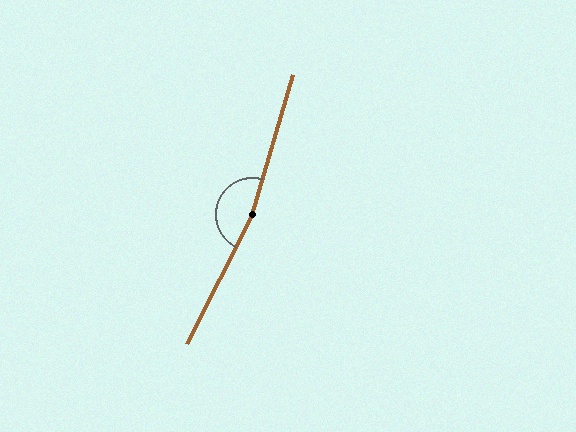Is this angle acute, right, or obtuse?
It is obtuse.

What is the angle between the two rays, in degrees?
Approximately 169 degrees.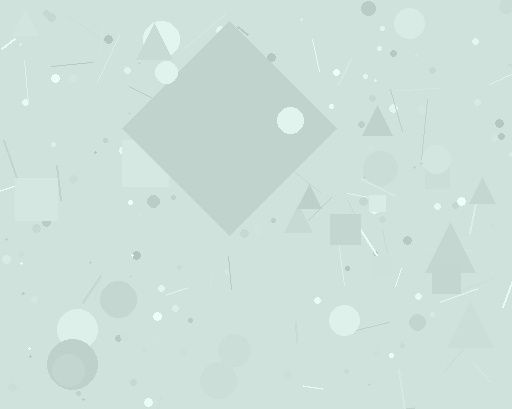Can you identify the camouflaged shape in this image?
The camouflaged shape is a diamond.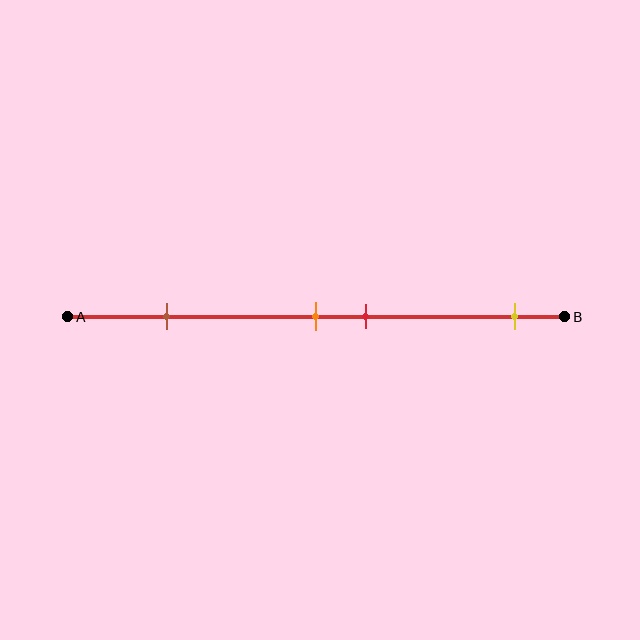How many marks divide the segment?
There are 4 marks dividing the segment.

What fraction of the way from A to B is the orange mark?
The orange mark is approximately 50% (0.5) of the way from A to B.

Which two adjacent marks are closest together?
The orange and red marks are the closest adjacent pair.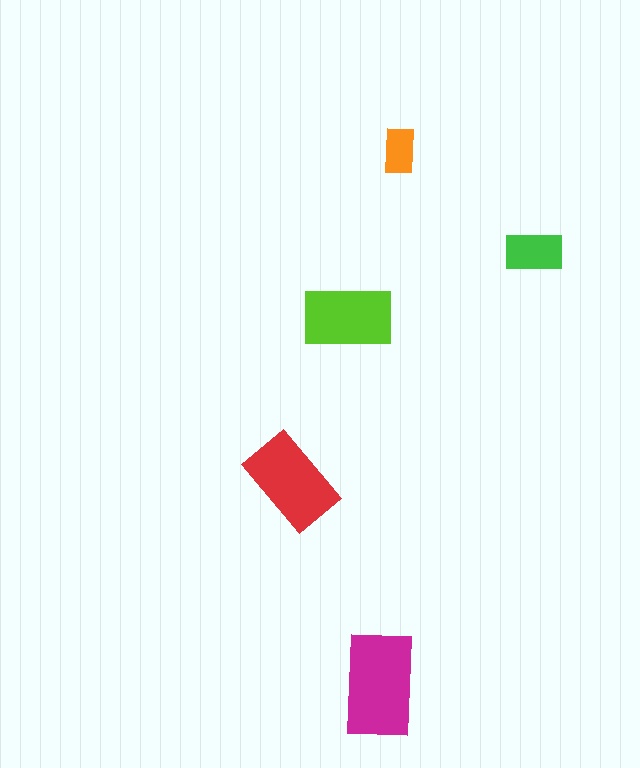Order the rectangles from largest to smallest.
the magenta one, the red one, the lime one, the green one, the orange one.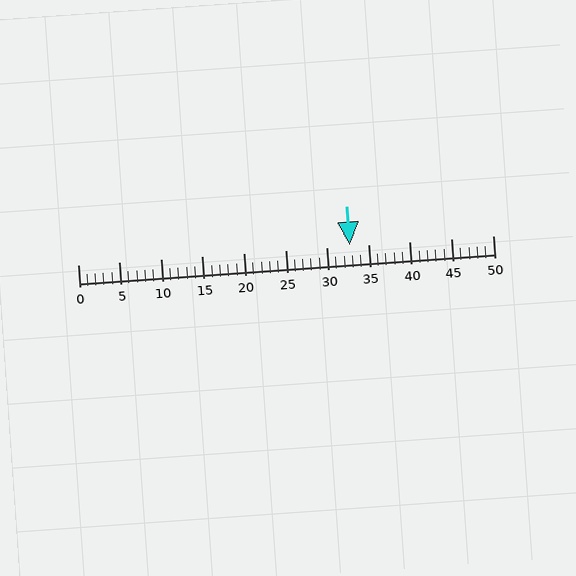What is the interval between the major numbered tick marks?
The major tick marks are spaced 5 units apart.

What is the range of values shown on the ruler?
The ruler shows values from 0 to 50.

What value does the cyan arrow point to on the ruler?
The cyan arrow points to approximately 33.